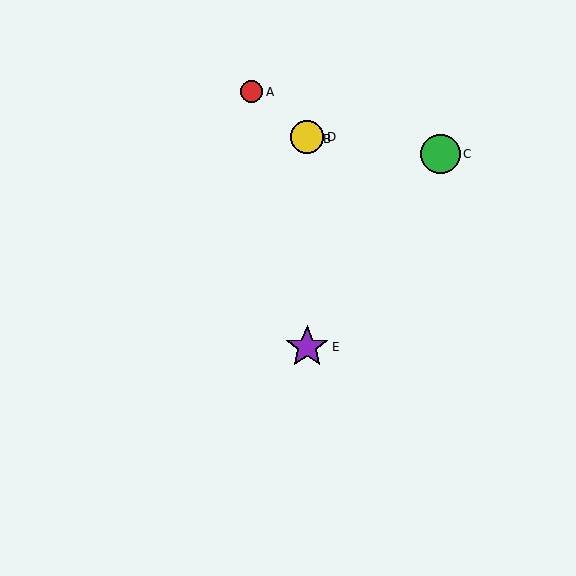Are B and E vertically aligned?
Yes, both are at x≈307.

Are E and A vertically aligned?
No, E is at x≈307 and A is at x≈252.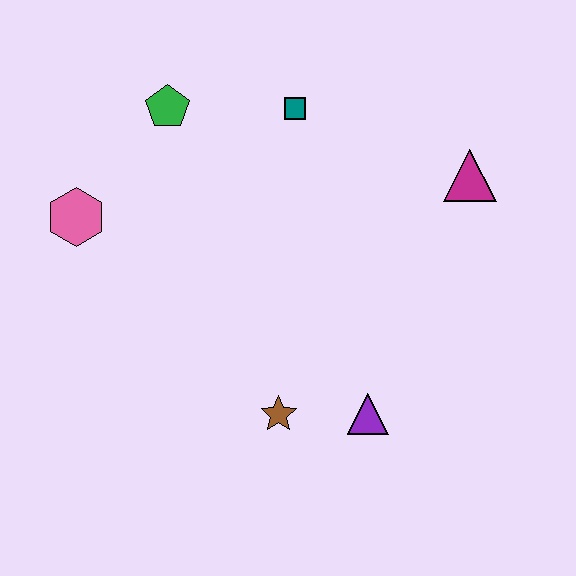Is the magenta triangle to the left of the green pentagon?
No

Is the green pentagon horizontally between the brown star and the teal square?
No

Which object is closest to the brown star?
The purple triangle is closest to the brown star.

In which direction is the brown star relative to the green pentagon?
The brown star is below the green pentagon.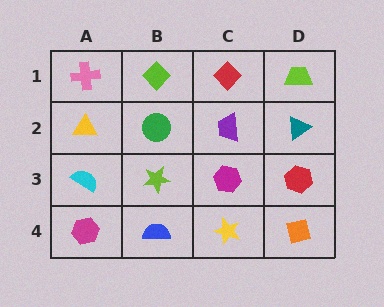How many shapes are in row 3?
4 shapes.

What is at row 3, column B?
A lime star.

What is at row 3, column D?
A red hexagon.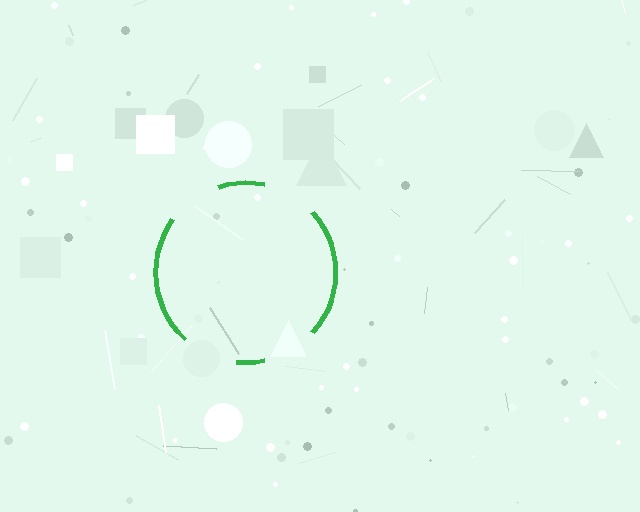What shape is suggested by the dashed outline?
The dashed outline suggests a circle.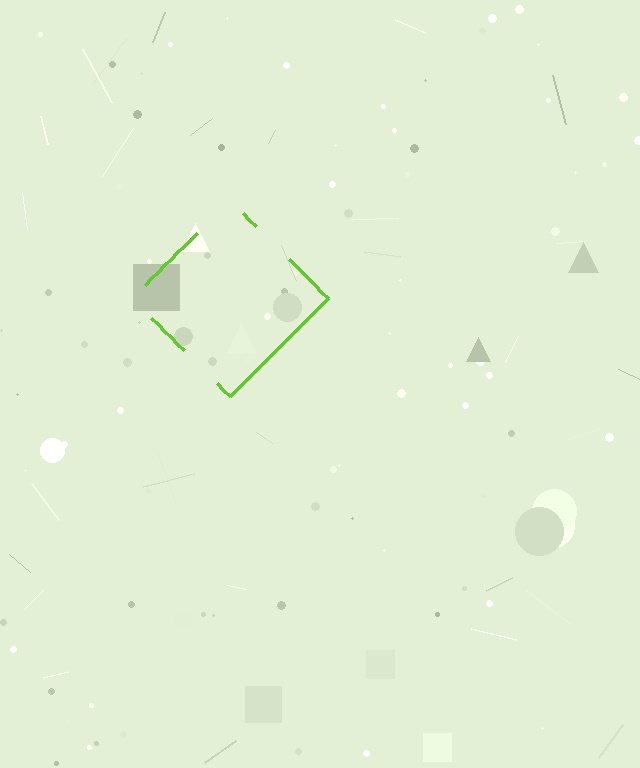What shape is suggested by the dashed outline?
The dashed outline suggests a diamond.